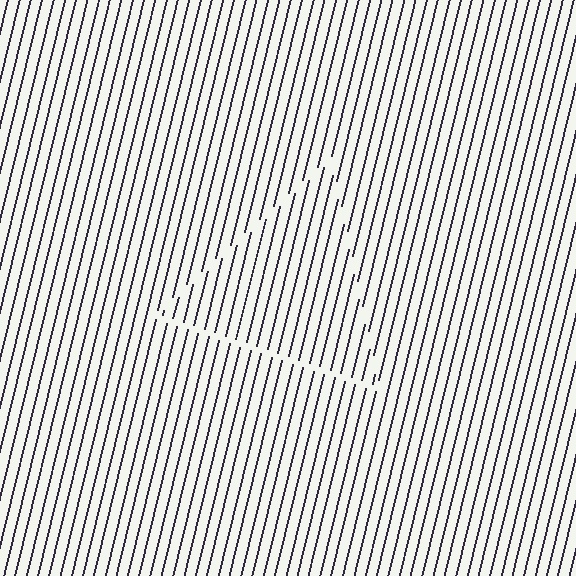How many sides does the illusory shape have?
3 sides — the line-ends trace a triangle.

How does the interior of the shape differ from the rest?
The interior of the shape contains the same grating, shifted by half a period — the contour is defined by the phase discontinuity where line-ends from the inner and outer gratings abut.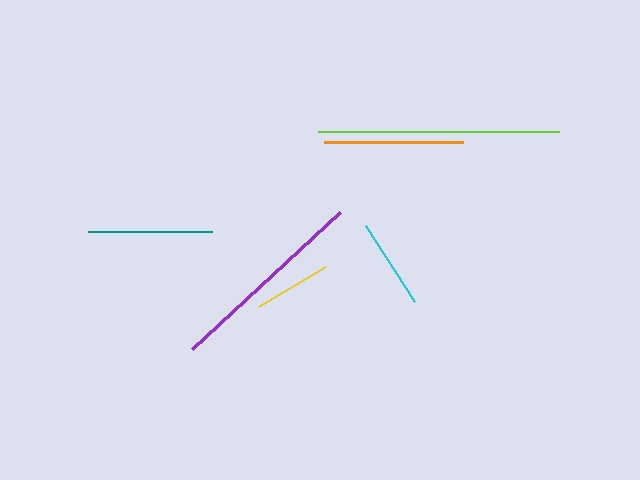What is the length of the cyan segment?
The cyan segment is approximately 90 pixels long.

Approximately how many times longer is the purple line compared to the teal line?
The purple line is approximately 1.6 times the length of the teal line.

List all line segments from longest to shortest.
From longest to shortest: lime, purple, orange, teal, cyan, yellow.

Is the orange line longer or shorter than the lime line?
The lime line is longer than the orange line.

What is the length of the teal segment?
The teal segment is approximately 124 pixels long.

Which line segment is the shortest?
The yellow line is the shortest at approximately 78 pixels.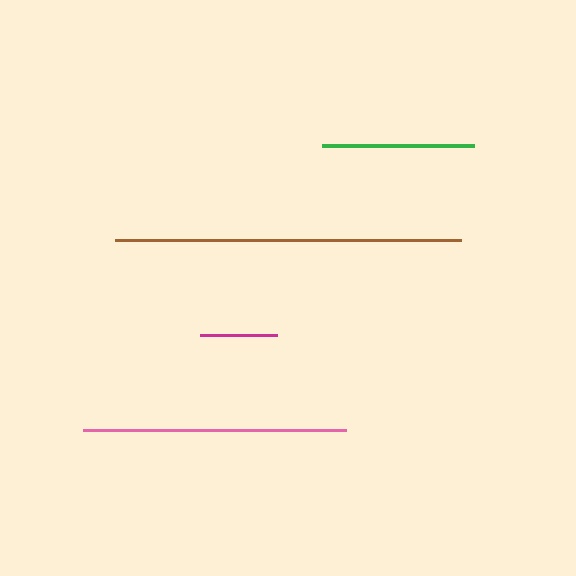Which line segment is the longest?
The brown line is the longest at approximately 346 pixels.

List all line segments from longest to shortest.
From longest to shortest: brown, pink, green, magenta.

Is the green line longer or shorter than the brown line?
The brown line is longer than the green line.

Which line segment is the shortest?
The magenta line is the shortest at approximately 77 pixels.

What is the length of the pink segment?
The pink segment is approximately 263 pixels long.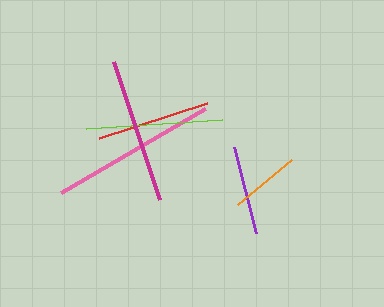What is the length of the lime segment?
The lime segment is approximately 137 pixels long.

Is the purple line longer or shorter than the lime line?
The lime line is longer than the purple line.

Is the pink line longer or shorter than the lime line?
The pink line is longer than the lime line.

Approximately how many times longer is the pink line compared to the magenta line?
The pink line is approximately 1.1 times the length of the magenta line.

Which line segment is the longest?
The pink line is the longest at approximately 166 pixels.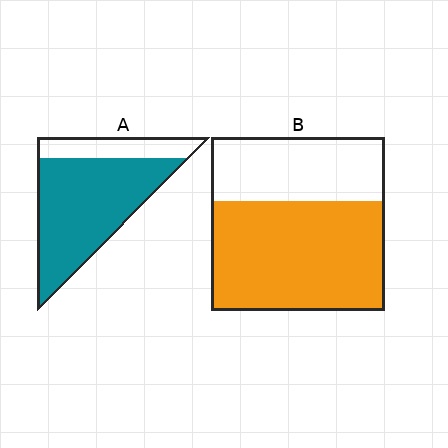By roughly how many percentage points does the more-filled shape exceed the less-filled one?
By roughly 15 percentage points (A over B).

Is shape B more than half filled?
Yes.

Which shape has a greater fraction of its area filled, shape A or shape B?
Shape A.